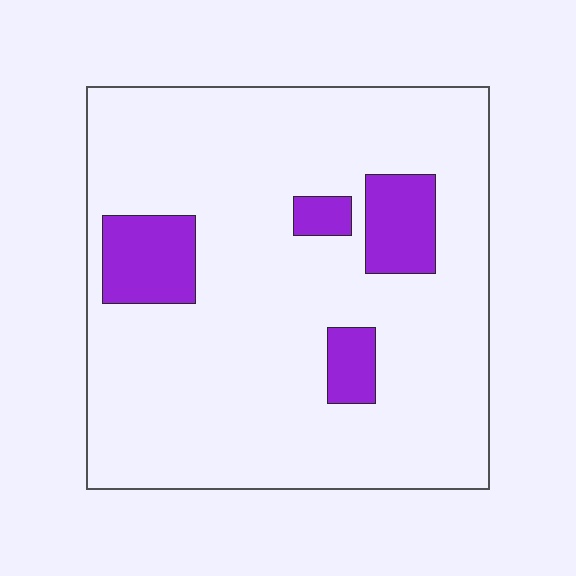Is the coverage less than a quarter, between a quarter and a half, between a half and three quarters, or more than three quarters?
Less than a quarter.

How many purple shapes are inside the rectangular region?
4.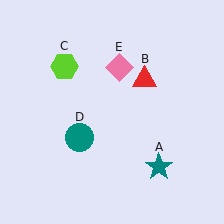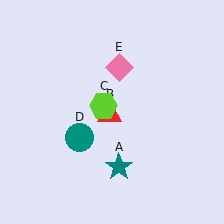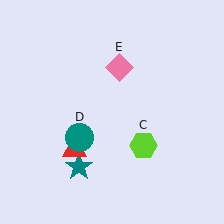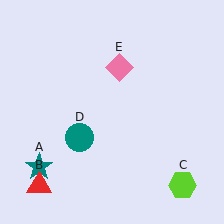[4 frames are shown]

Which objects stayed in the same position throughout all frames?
Teal circle (object D) and pink diamond (object E) remained stationary.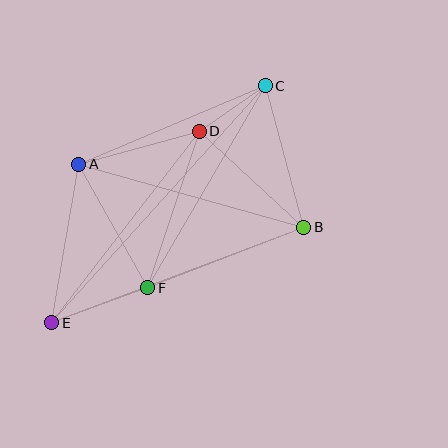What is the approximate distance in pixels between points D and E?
The distance between D and E is approximately 242 pixels.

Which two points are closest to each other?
Points C and D are closest to each other.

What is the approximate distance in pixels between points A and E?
The distance between A and E is approximately 161 pixels.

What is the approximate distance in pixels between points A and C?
The distance between A and C is approximately 202 pixels.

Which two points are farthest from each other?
Points C and E are farthest from each other.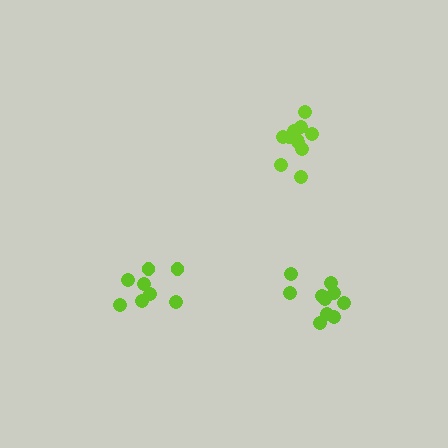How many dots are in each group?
Group 1: 10 dots, Group 2: 11 dots, Group 3: 8 dots (29 total).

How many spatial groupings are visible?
There are 3 spatial groupings.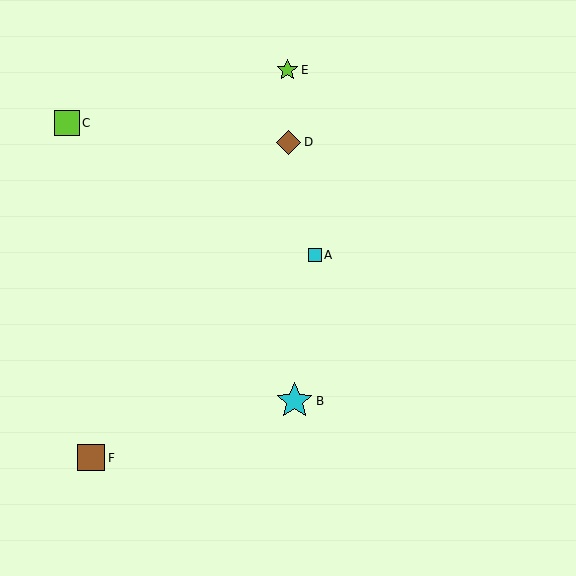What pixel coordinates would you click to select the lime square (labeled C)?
Click at (67, 123) to select the lime square C.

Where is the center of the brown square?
The center of the brown square is at (91, 458).